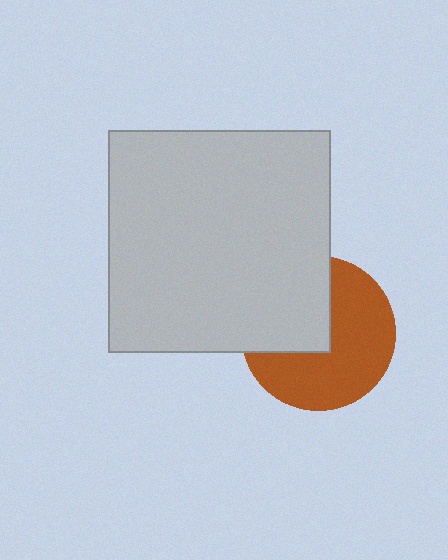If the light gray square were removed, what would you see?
You would see the complete brown circle.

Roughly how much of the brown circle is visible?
About half of it is visible (roughly 60%).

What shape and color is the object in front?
The object in front is a light gray square.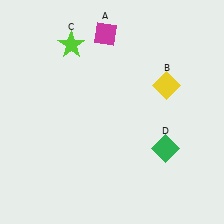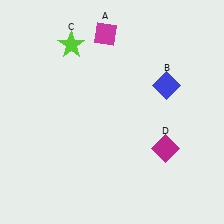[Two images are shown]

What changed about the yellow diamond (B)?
In Image 1, B is yellow. In Image 2, it changed to blue.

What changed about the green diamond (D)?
In Image 1, D is green. In Image 2, it changed to magenta.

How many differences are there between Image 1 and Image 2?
There are 2 differences between the two images.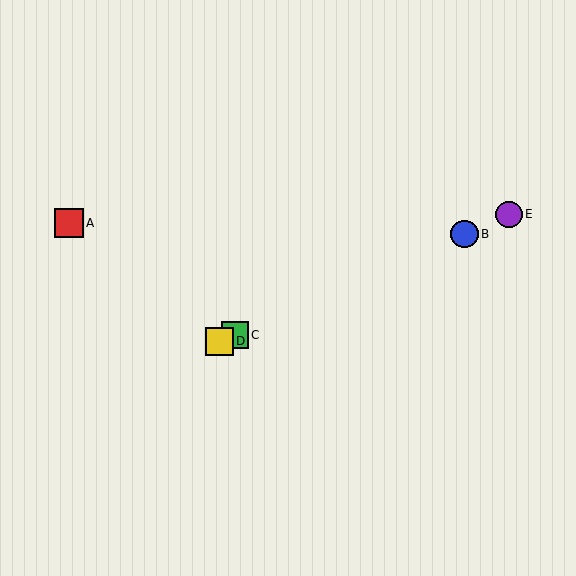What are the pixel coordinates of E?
Object E is at (509, 214).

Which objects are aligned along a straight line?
Objects B, C, D, E are aligned along a straight line.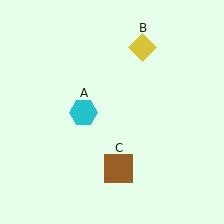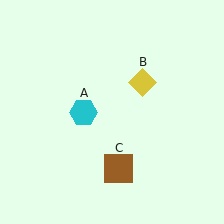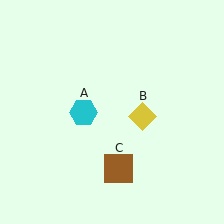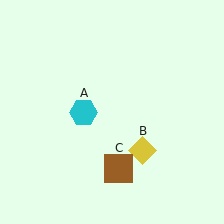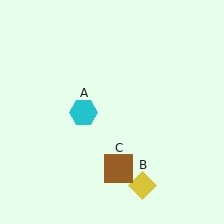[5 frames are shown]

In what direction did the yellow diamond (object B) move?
The yellow diamond (object B) moved down.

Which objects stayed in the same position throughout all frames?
Cyan hexagon (object A) and brown square (object C) remained stationary.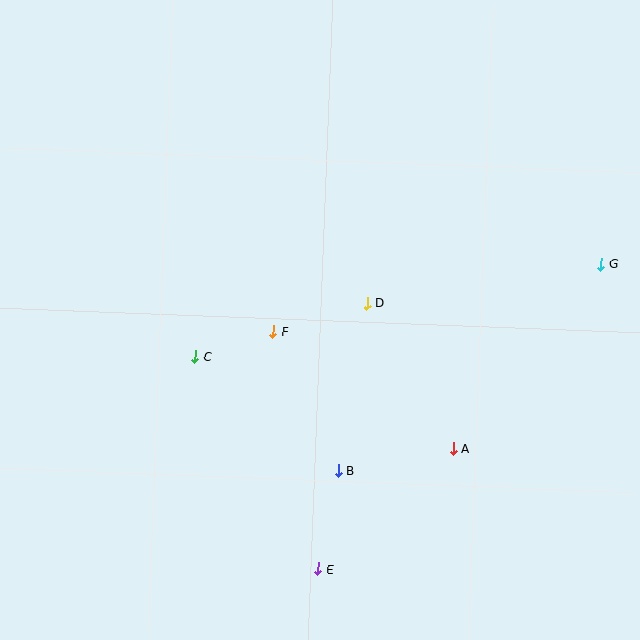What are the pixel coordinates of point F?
Point F is at (273, 332).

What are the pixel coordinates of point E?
Point E is at (318, 569).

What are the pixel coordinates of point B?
Point B is at (338, 470).